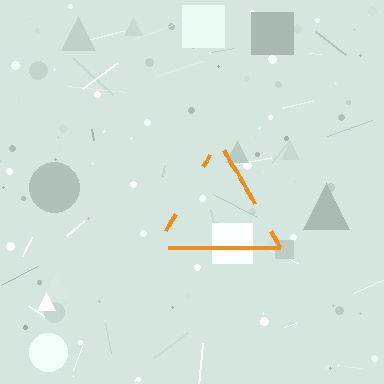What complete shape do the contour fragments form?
The contour fragments form a triangle.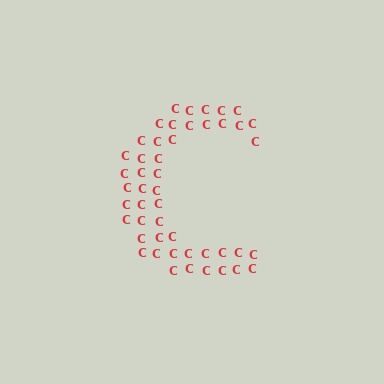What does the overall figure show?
The overall figure shows the letter C.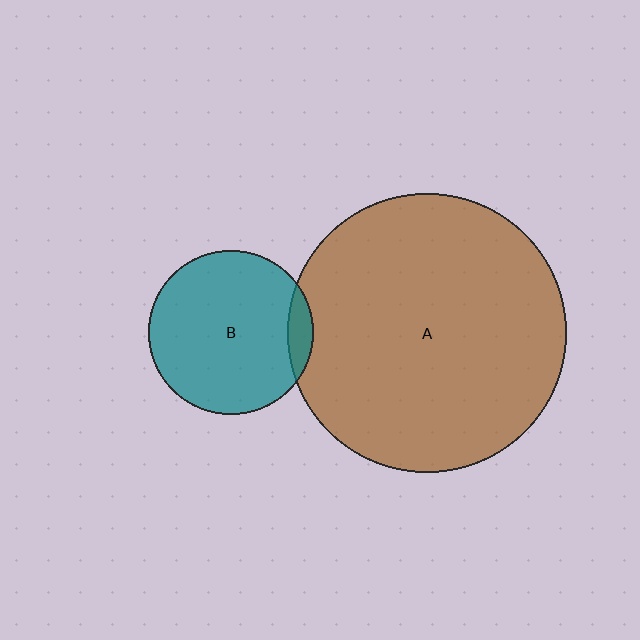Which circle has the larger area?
Circle A (brown).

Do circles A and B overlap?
Yes.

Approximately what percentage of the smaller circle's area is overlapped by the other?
Approximately 10%.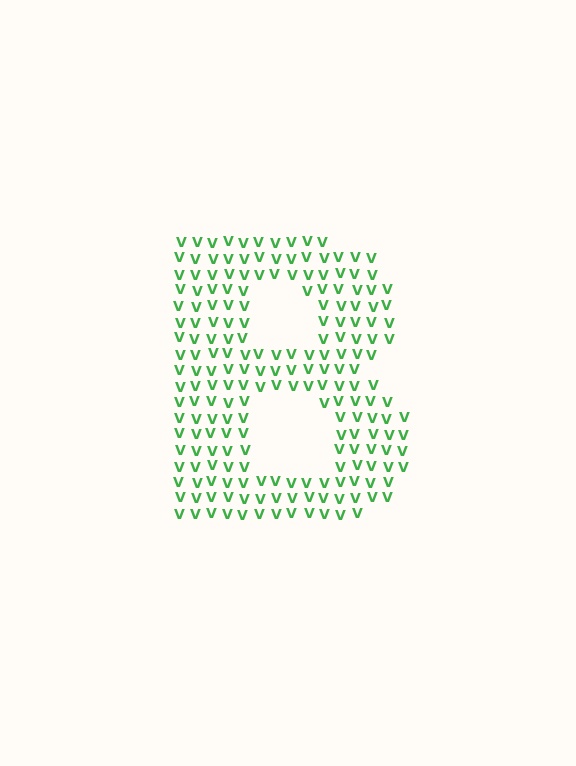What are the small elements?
The small elements are letter V's.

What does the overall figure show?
The overall figure shows the letter B.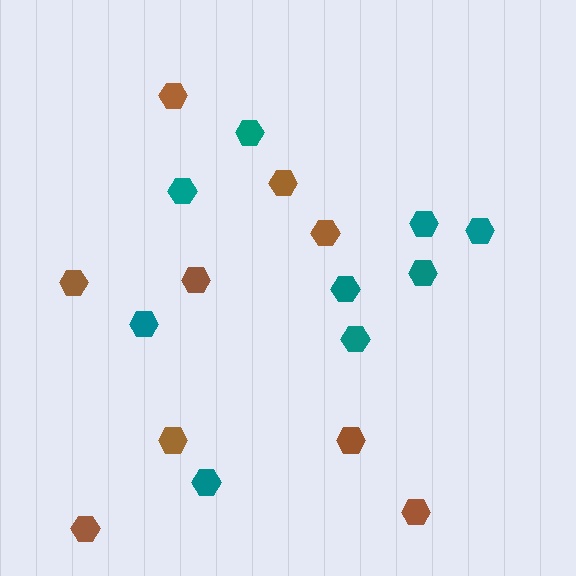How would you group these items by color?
There are 2 groups: one group of teal hexagons (9) and one group of brown hexagons (9).